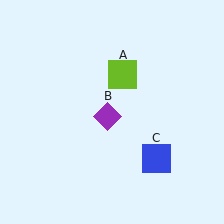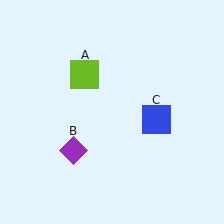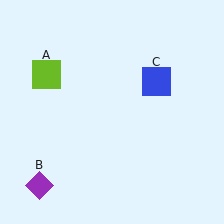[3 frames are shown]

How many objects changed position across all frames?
3 objects changed position: lime square (object A), purple diamond (object B), blue square (object C).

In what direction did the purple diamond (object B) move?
The purple diamond (object B) moved down and to the left.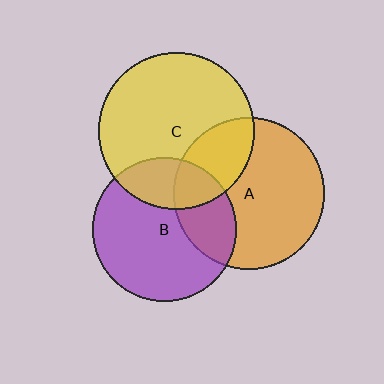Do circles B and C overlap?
Yes.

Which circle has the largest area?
Circle C (yellow).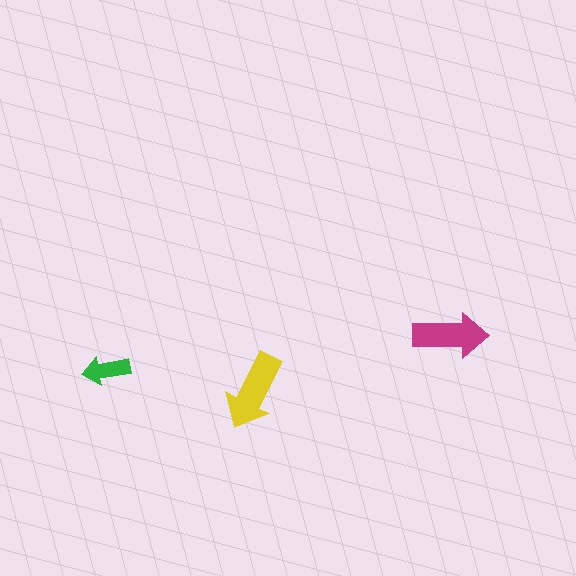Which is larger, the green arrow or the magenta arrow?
The magenta one.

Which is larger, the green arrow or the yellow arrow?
The yellow one.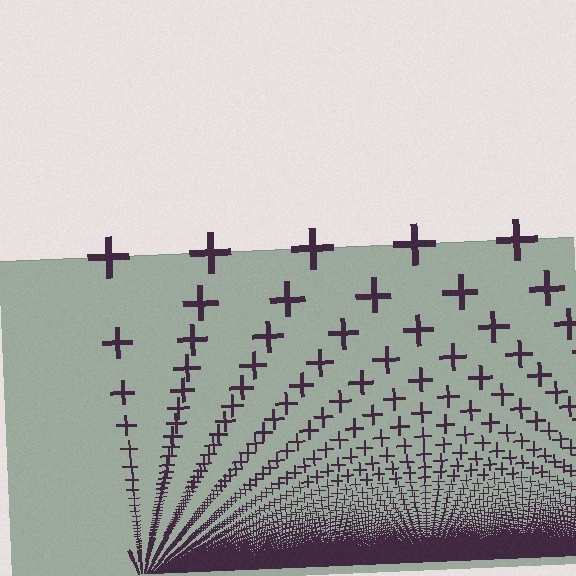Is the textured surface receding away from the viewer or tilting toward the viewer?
The surface appears to tilt toward the viewer. Texture elements get larger and sparser toward the top.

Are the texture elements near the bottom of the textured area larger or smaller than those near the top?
Smaller. The gradient is inverted — elements near the bottom are smaller and denser.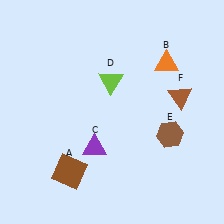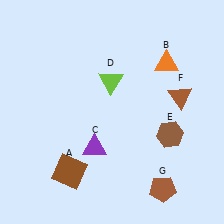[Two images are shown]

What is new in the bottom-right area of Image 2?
A brown pentagon (G) was added in the bottom-right area of Image 2.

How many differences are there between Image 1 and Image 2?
There is 1 difference between the two images.